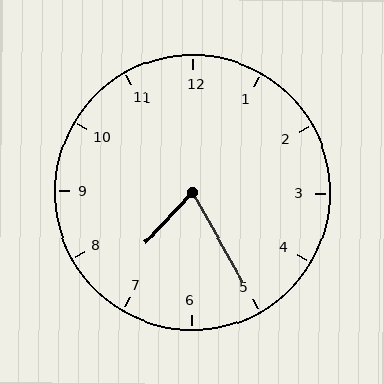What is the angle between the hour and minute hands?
Approximately 72 degrees.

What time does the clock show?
7:25.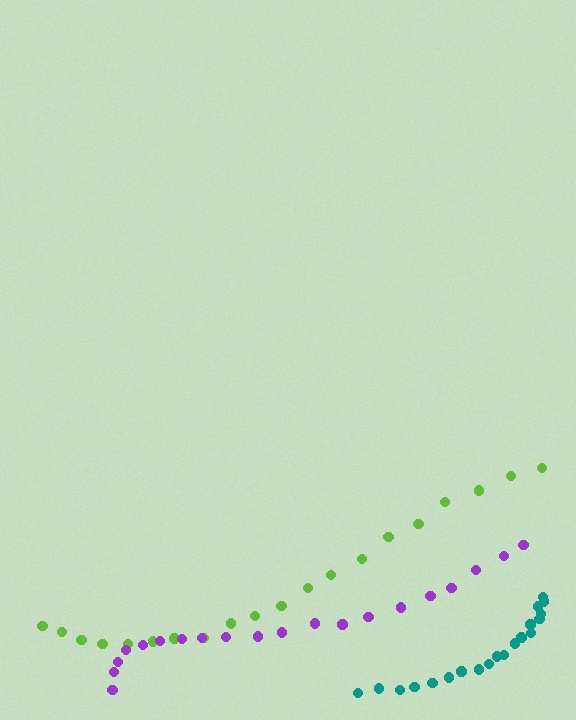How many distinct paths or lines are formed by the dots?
There are 3 distinct paths.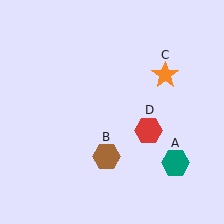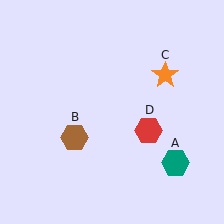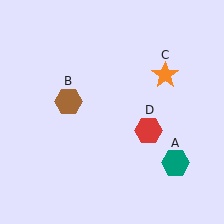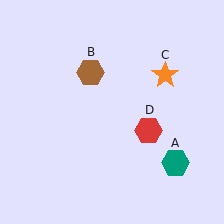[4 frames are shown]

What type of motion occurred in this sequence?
The brown hexagon (object B) rotated clockwise around the center of the scene.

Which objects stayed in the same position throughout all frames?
Teal hexagon (object A) and orange star (object C) and red hexagon (object D) remained stationary.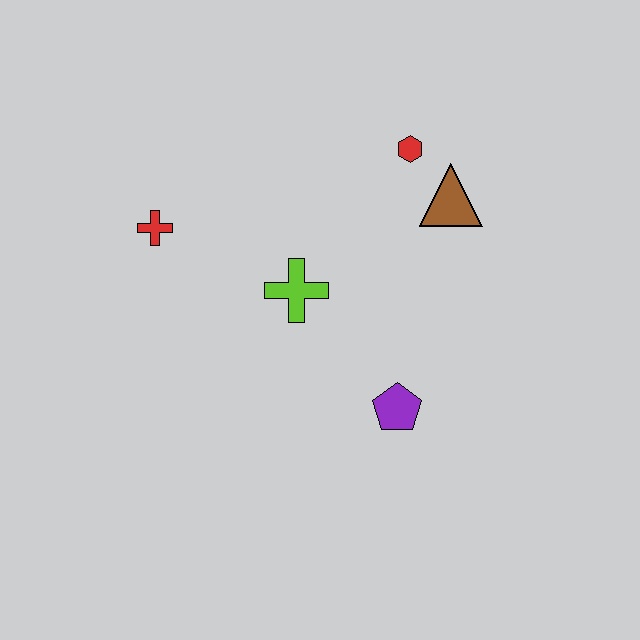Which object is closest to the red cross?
The lime cross is closest to the red cross.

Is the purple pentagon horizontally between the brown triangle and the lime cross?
Yes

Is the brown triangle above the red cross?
Yes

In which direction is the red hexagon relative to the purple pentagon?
The red hexagon is above the purple pentagon.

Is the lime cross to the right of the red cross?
Yes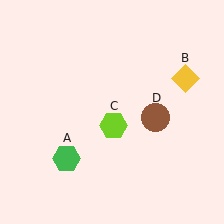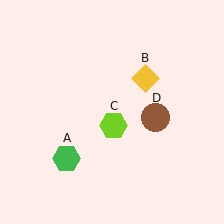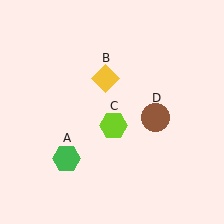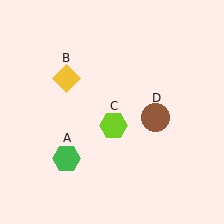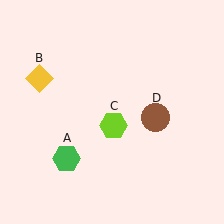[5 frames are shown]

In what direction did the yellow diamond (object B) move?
The yellow diamond (object B) moved left.